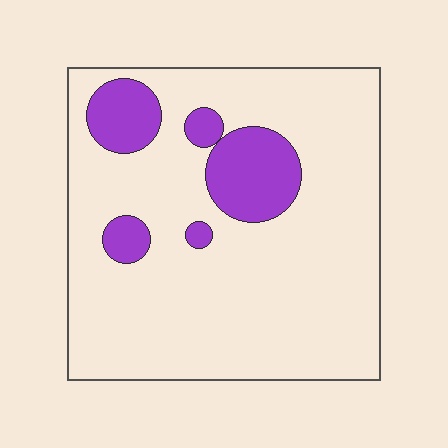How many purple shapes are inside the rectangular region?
5.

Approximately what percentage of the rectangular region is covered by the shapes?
Approximately 15%.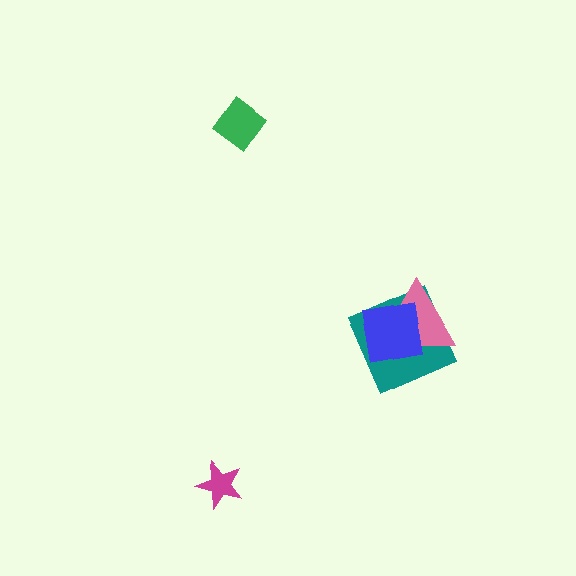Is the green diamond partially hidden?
No, no other shape covers it.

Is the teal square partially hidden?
Yes, it is partially covered by another shape.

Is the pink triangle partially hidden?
Yes, it is partially covered by another shape.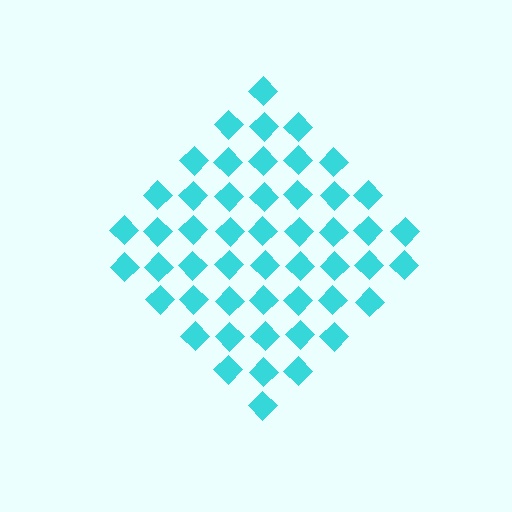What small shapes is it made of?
It is made of small diamonds.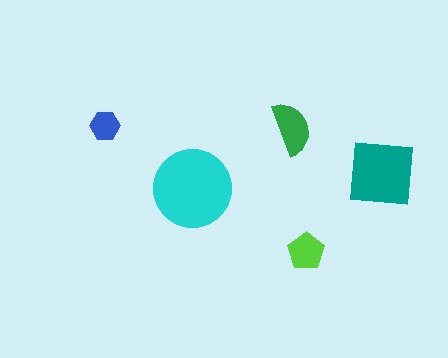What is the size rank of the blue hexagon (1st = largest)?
5th.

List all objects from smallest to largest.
The blue hexagon, the lime pentagon, the green semicircle, the teal square, the cyan circle.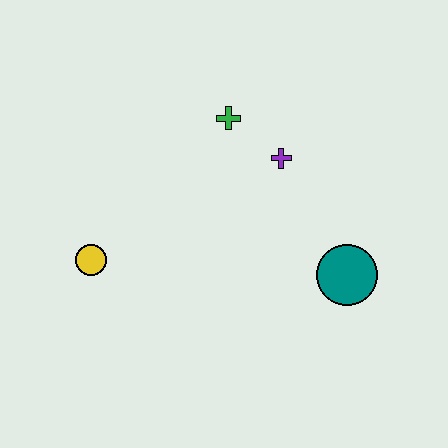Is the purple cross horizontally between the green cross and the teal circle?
Yes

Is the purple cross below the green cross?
Yes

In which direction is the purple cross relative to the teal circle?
The purple cross is above the teal circle.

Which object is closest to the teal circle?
The purple cross is closest to the teal circle.